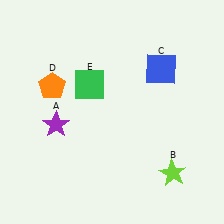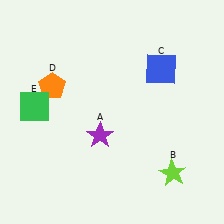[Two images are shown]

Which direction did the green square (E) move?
The green square (E) moved left.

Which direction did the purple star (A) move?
The purple star (A) moved right.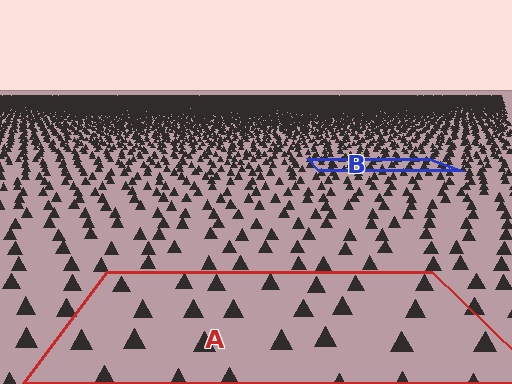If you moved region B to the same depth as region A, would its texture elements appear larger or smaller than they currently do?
They would appear larger. At a closer depth, the same texture elements are projected at a bigger on-screen size.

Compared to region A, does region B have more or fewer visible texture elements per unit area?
Region B has more texture elements per unit area — they are packed more densely because it is farther away.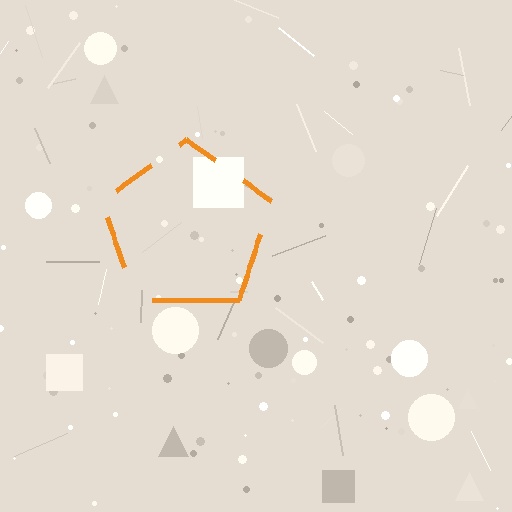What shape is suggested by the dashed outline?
The dashed outline suggests a pentagon.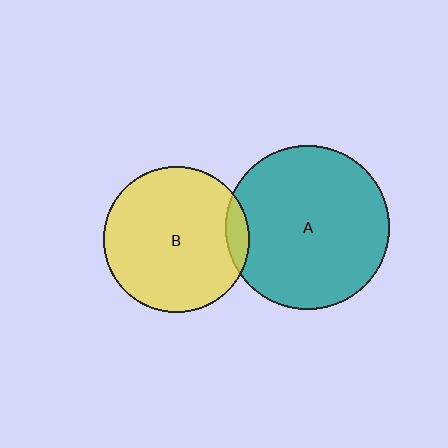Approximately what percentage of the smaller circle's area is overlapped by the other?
Approximately 10%.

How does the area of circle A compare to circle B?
Approximately 1.3 times.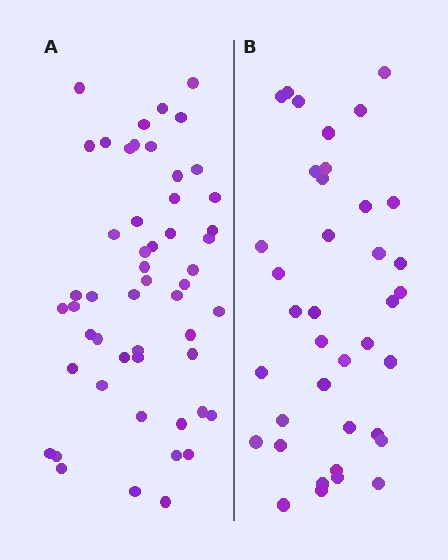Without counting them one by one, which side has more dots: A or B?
Region A (the left region) has more dots.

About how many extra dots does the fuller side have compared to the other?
Region A has approximately 15 more dots than region B.